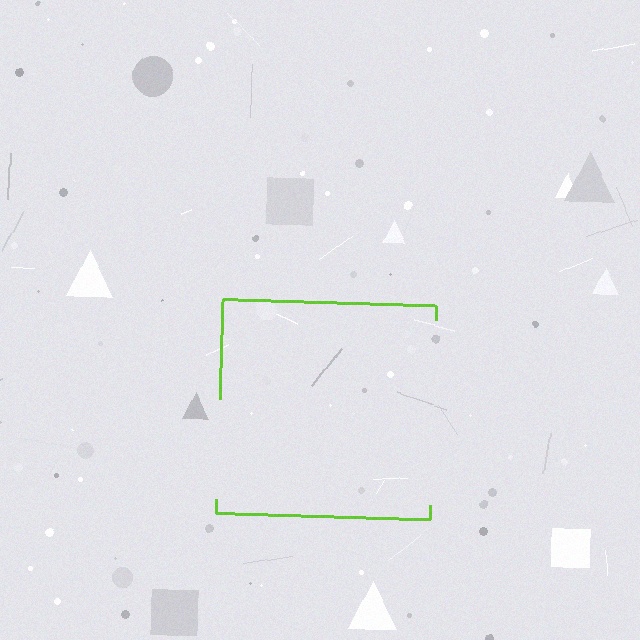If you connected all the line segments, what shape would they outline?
They would outline a square.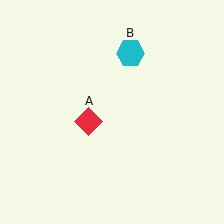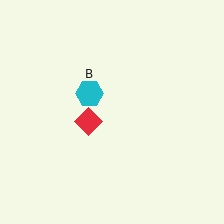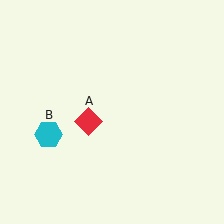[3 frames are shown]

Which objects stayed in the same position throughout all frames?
Red diamond (object A) remained stationary.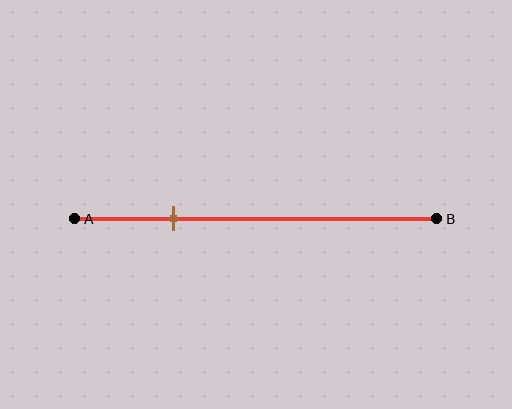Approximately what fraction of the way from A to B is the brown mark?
The brown mark is approximately 25% of the way from A to B.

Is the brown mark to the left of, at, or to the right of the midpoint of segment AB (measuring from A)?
The brown mark is to the left of the midpoint of segment AB.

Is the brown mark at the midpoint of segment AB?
No, the mark is at about 25% from A, not at the 50% midpoint.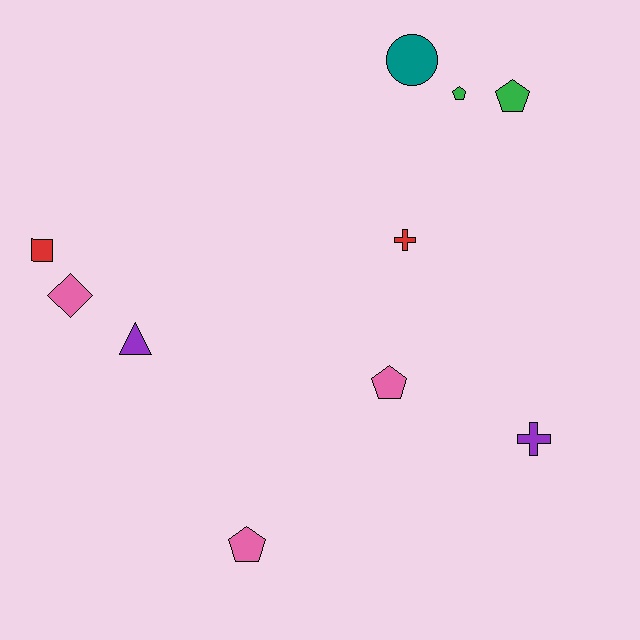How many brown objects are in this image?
There are no brown objects.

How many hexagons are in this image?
There are no hexagons.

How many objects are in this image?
There are 10 objects.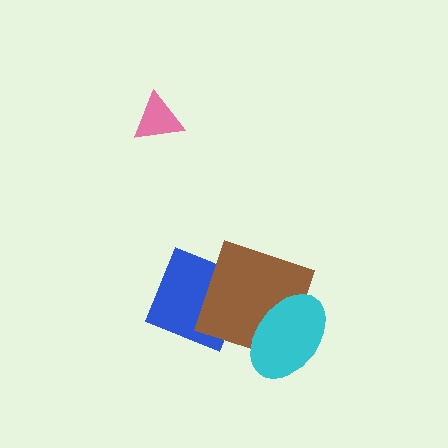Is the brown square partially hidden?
Yes, it is partially covered by another shape.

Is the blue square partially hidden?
Yes, it is partially covered by another shape.